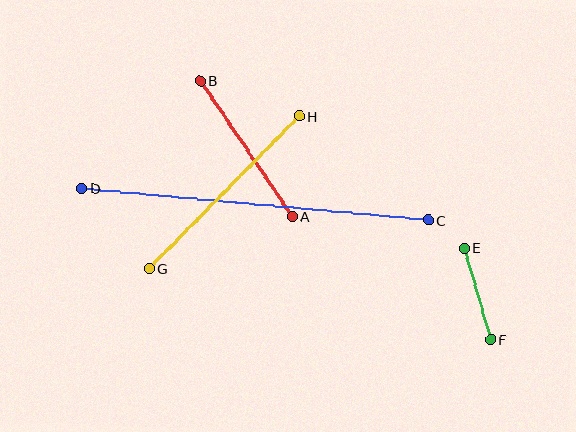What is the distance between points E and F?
The distance is approximately 95 pixels.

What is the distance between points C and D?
The distance is approximately 348 pixels.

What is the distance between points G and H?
The distance is approximately 214 pixels.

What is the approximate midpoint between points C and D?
The midpoint is at approximately (255, 204) pixels.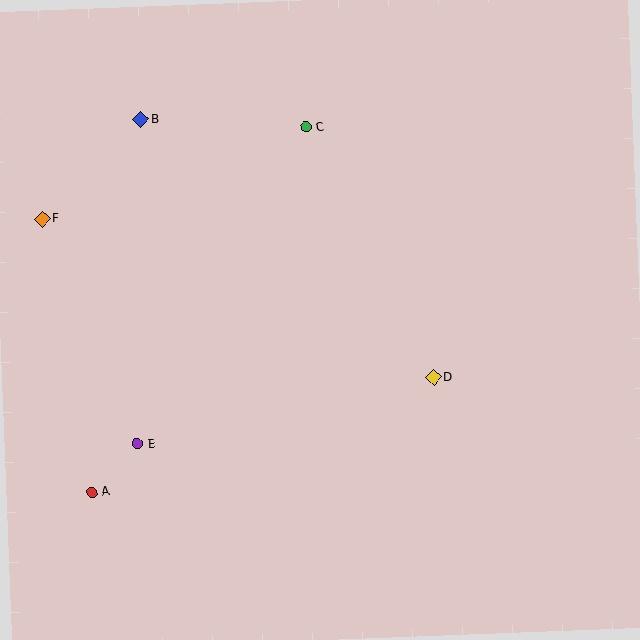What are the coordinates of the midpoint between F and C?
The midpoint between F and C is at (174, 173).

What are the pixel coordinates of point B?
Point B is at (141, 120).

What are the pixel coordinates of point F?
Point F is at (42, 219).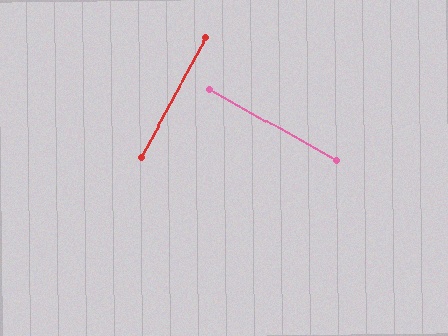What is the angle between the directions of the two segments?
Approximately 89 degrees.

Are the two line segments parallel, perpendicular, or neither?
Perpendicular — they meet at approximately 89°.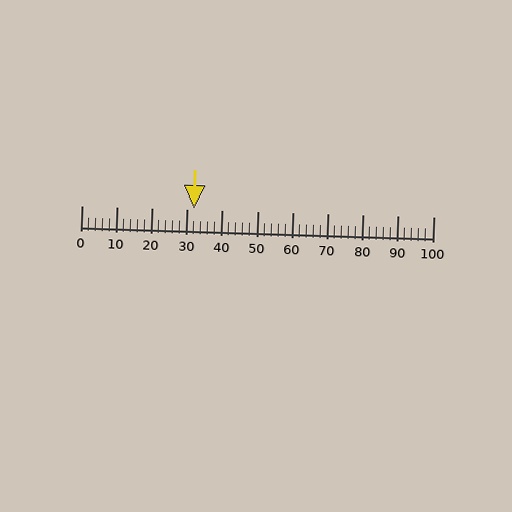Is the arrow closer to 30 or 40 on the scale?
The arrow is closer to 30.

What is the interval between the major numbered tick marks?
The major tick marks are spaced 10 units apart.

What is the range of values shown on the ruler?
The ruler shows values from 0 to 100.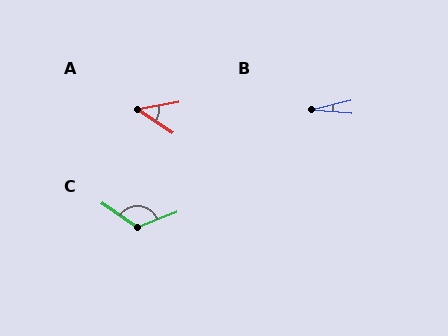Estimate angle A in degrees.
Approximately 44 degrees.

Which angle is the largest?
C, at approximately 124 degrees.